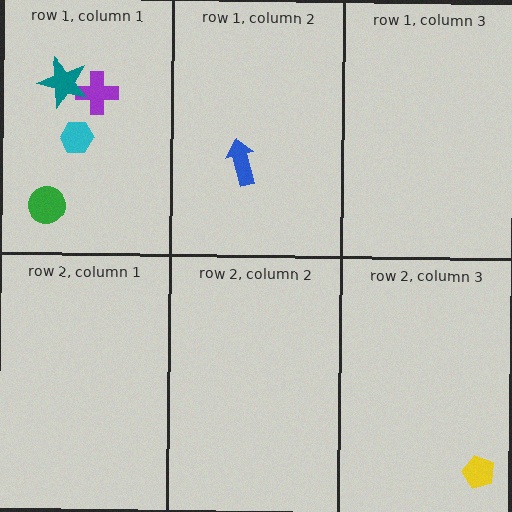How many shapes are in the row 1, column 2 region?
1.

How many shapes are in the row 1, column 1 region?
4.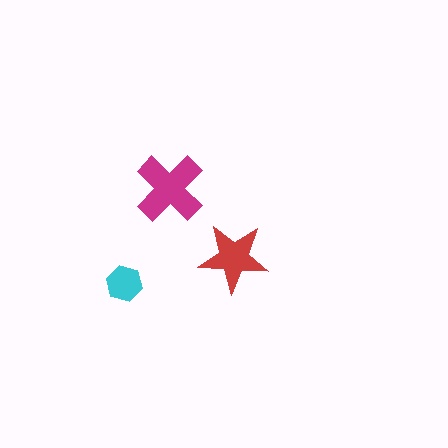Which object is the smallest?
The cyan hexagon.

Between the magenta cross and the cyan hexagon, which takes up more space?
The magenta cross.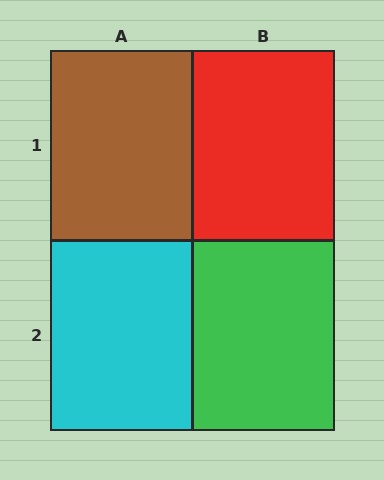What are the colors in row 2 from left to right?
Cyan, green.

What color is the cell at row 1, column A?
Brown.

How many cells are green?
1 cell is green.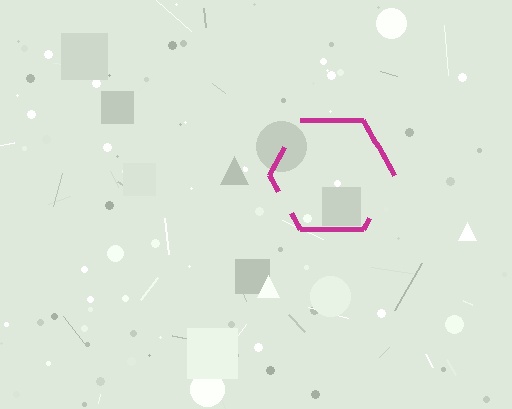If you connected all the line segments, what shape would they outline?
They would outline a hexagon.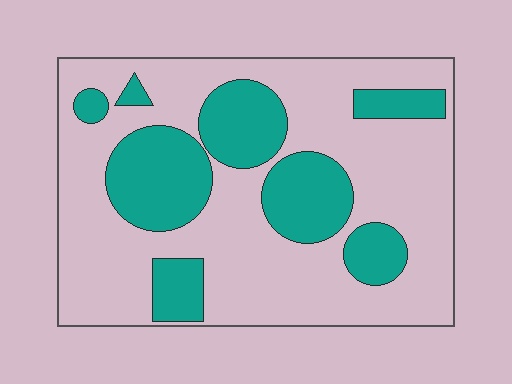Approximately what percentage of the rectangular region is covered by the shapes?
Approximately 30%.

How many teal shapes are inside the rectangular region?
8.